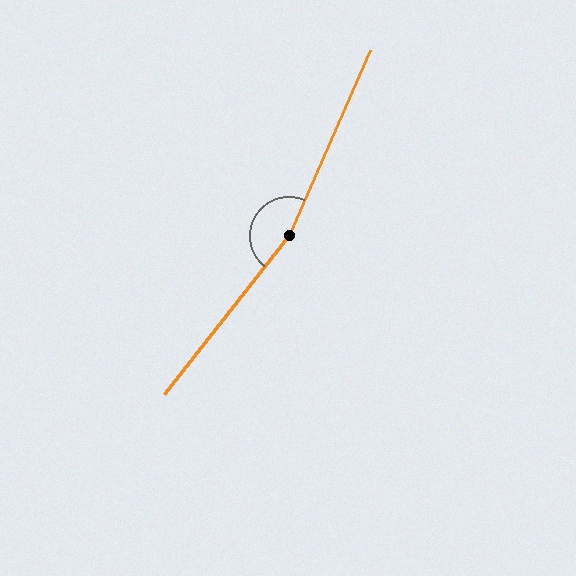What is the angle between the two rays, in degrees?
Approximately 166 degrees.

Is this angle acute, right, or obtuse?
It is obtuse.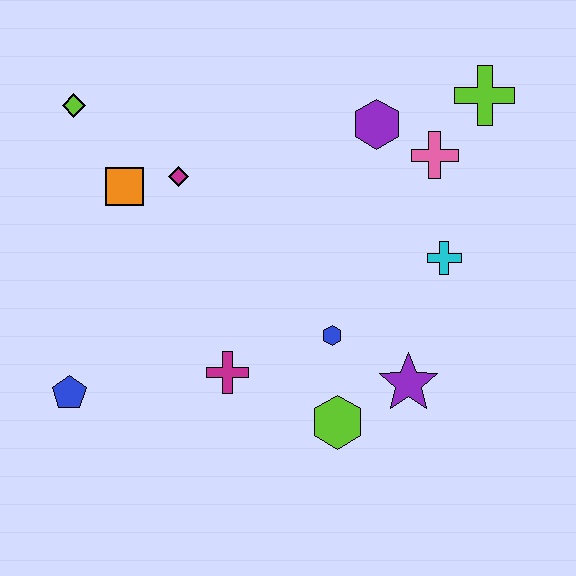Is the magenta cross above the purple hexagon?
No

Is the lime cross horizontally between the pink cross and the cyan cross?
No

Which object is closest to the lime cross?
The pink cross is closest to the lime cross.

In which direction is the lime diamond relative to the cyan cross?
The lime diamond is to the left of the cyan cross.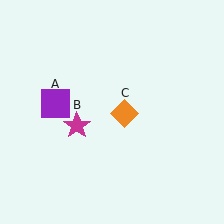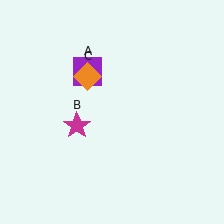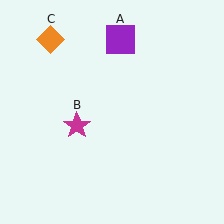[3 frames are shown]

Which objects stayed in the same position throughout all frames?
Magenta star (object B) remained stationary.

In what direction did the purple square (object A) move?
The purple square (object A) moved up and to the right.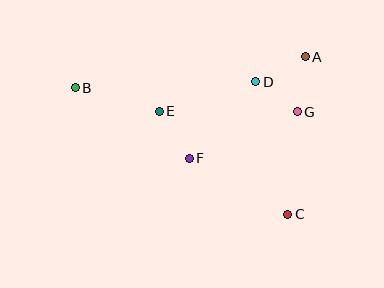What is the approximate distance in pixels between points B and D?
The distance between B and D is approximately 180 pixels.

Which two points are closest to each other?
Points D and G are closest to each other.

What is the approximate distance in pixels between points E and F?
The distance between E and F is approximately 56 pixels.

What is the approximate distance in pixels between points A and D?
The distance between A and D is approximately 56 pixels.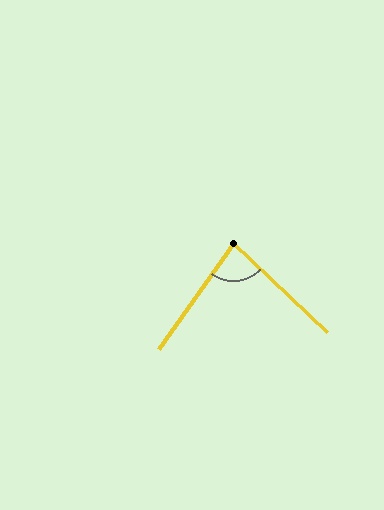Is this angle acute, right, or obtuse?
It is acute.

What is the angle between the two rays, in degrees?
Approximately 82 degrees.